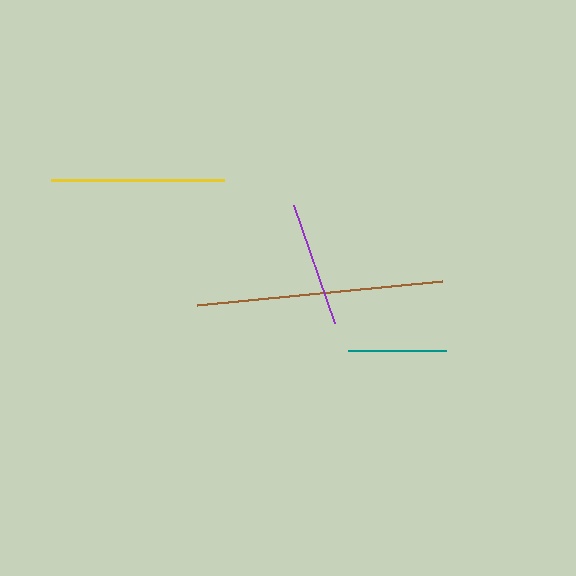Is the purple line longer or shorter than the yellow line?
The yellow line is longer than the purple line.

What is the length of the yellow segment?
The yellow segment is approximately 173 pixels long.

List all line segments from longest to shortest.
From longest to shortest: brown, yellow, purple, teal.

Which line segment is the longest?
The brown line is the longest at approximately 246 pixels.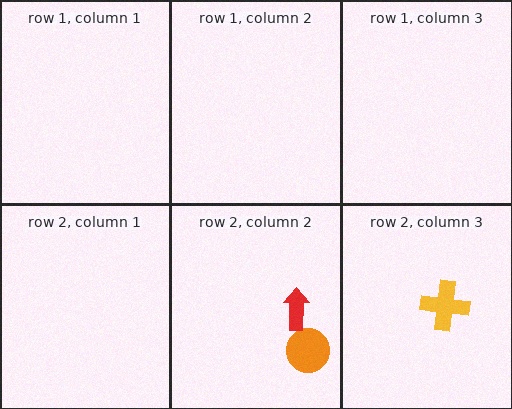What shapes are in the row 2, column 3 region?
The yellow cross.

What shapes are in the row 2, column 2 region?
The orange circle, the red arrow.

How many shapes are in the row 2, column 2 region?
2.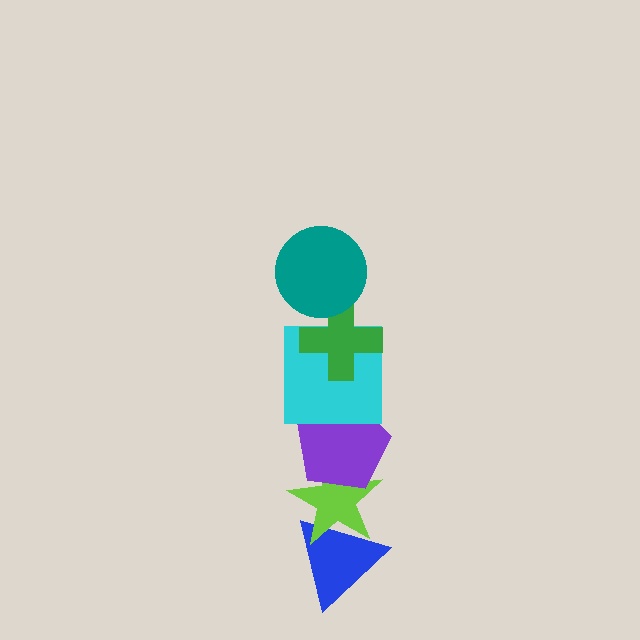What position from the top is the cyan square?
The cyan square is 3rd from the top.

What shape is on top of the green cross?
The teal circle is on top of the green cross.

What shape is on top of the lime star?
The purple pentagon is on top of the lime star.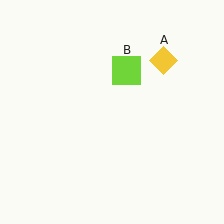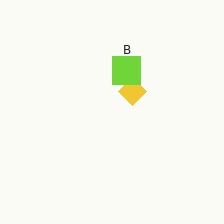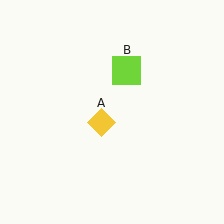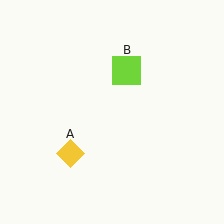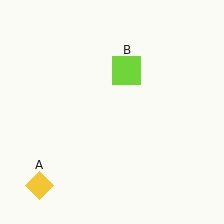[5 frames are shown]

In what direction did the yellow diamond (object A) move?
The yellow diamond (object A) moved down and to the left.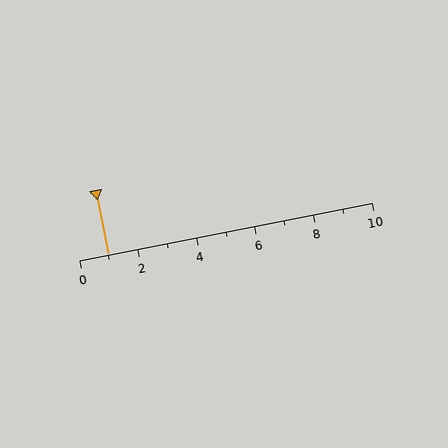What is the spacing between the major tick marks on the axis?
The major ticks are spaced 2 apart.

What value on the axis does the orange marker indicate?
The marker indicates approximately 1.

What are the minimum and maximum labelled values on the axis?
The axis runs from 0 to 10.